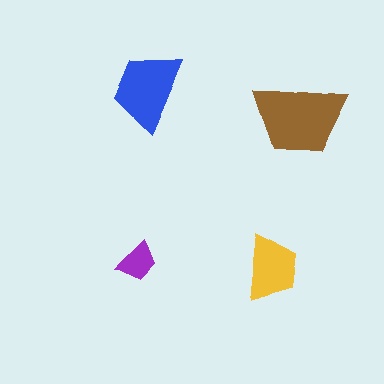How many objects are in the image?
There are 4 objects in the image.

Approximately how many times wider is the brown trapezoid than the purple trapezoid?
About 2.5 times wider.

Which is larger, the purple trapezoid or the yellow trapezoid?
The yellow one.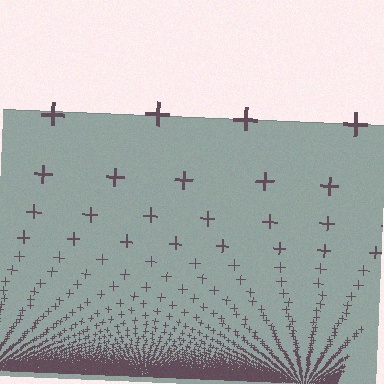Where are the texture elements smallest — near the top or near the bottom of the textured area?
Near the bottom.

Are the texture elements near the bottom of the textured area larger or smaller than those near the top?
Smaller. The gradient is inverted — elements near the bottom are smaller and denser.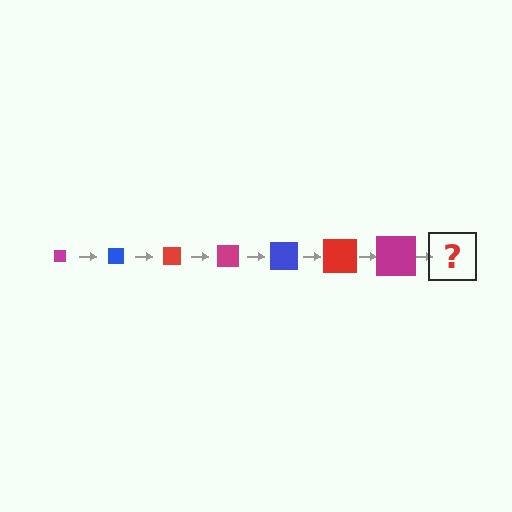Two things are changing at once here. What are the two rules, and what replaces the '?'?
The two rules are that the square grows larger each step and the color cycles through magenta, blue, and red. The '?' should be a blue square, larger than the previous one.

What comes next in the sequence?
The next element should be a blue square, larger than the previous one.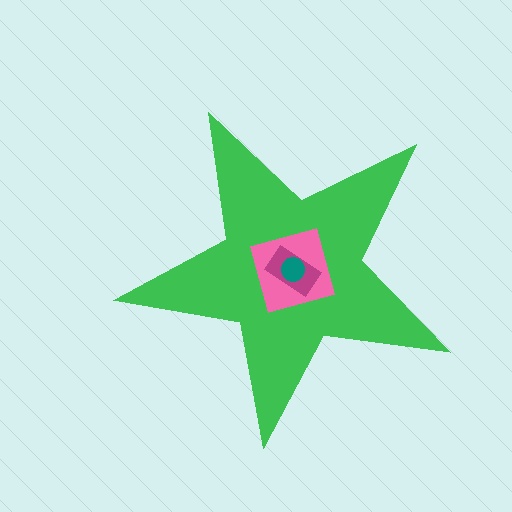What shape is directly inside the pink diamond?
The magenta rectangle.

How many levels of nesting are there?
4.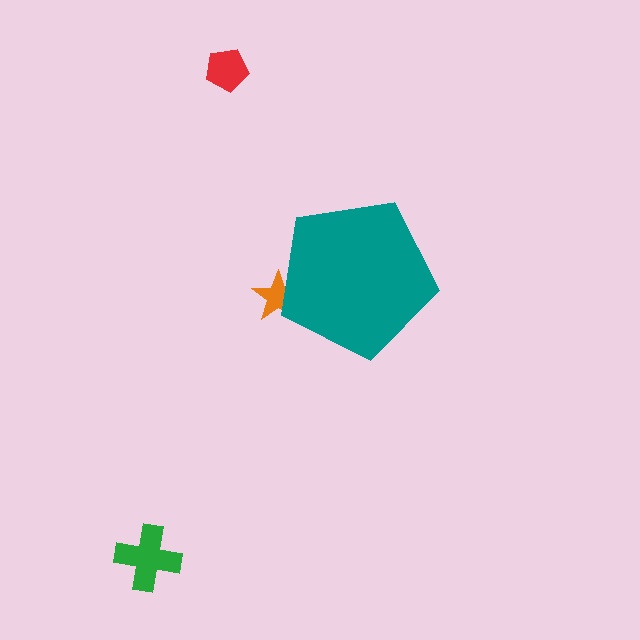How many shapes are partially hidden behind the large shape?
1 shape is partially hidden.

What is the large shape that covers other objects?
A teal pentagon.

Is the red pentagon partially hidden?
No, the red pentagon is fully visible.